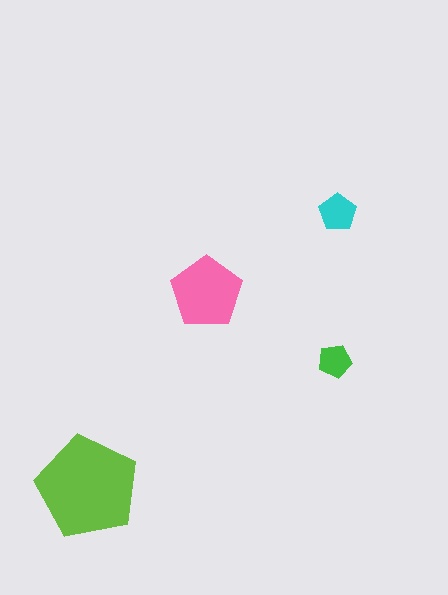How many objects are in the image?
There are 4 objects in the image.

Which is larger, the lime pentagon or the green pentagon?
The lime one.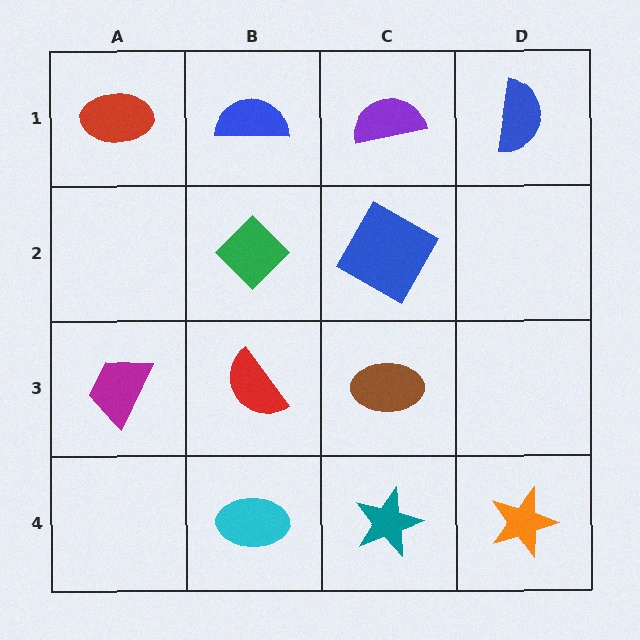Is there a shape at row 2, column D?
No, that cell is empty.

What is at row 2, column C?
A blue square.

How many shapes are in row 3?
3 shapes.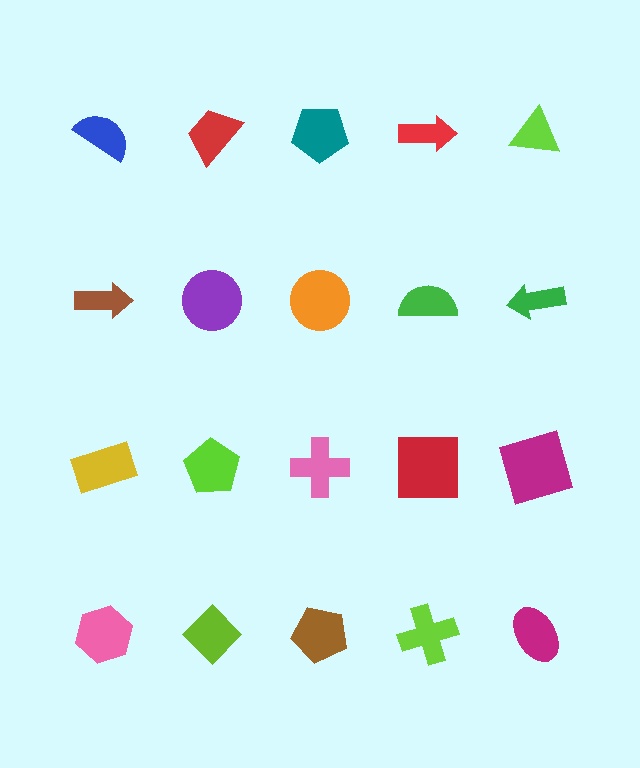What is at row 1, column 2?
A red trapezoid.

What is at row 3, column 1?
A yellow rectangle.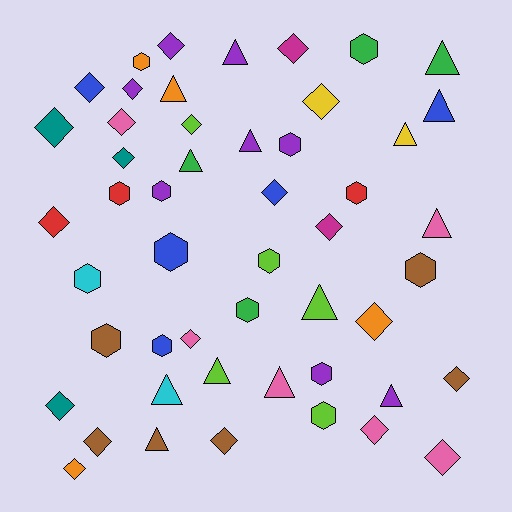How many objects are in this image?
There are 50 objects.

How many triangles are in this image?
There are 14 triangles.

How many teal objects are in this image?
There are 3 teal objects.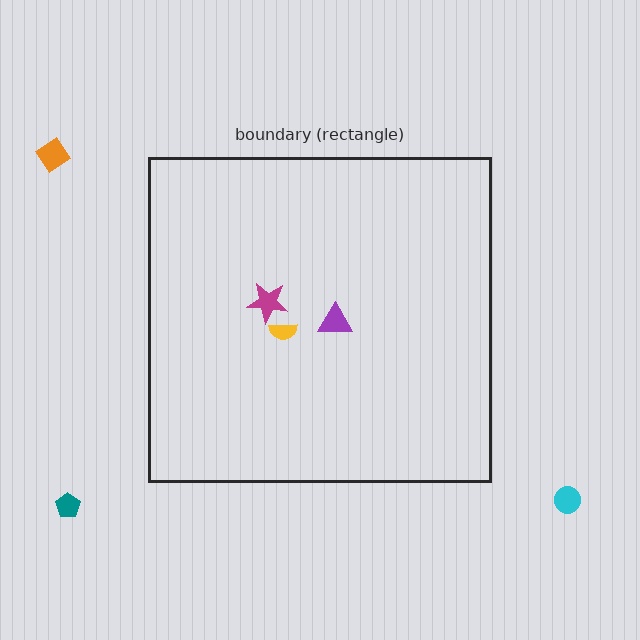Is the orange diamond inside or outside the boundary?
Outside.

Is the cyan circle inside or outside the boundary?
Outside.